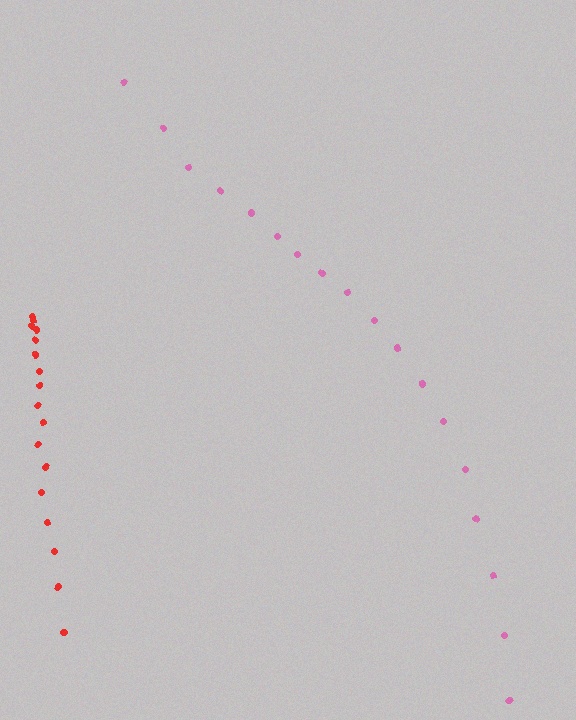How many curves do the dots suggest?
There are 2 distinct paths.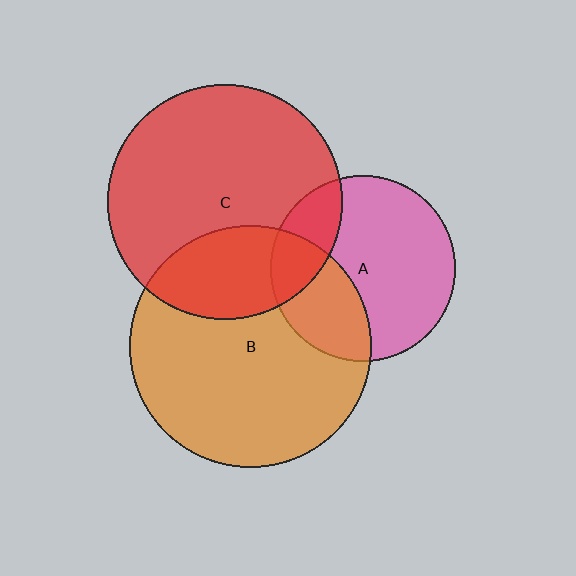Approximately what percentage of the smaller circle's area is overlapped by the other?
Approximately 30%.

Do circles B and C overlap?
Yes.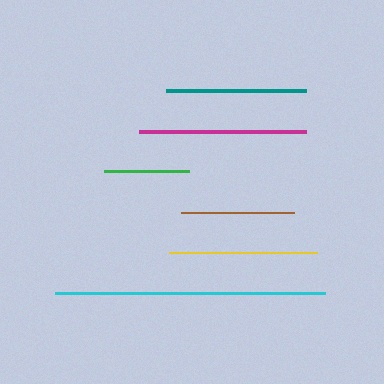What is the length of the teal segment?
The teal segment is approximately 140 pixels long.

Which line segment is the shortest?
The green line is the shortest at approximately 85 pixels.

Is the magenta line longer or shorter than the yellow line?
The magenta line is longer than the yellow line.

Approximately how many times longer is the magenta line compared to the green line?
The magenta line is approximately 2.0 times the length of the green line.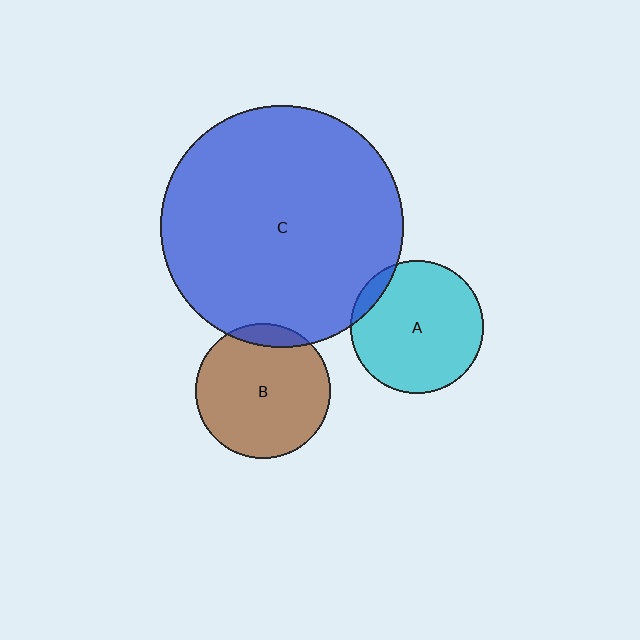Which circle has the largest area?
Circle C (blue).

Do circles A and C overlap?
Yes.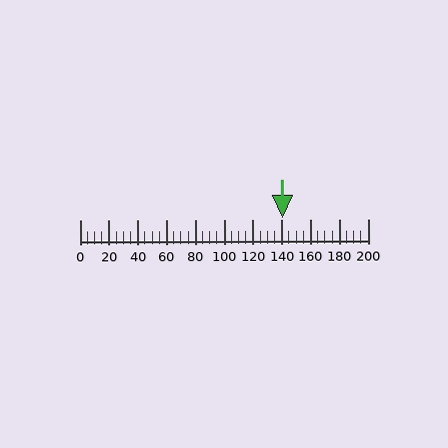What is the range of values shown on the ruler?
The ruler shows values from 0 to 200.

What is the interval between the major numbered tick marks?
The major tick marks are spaced 20 units apart.